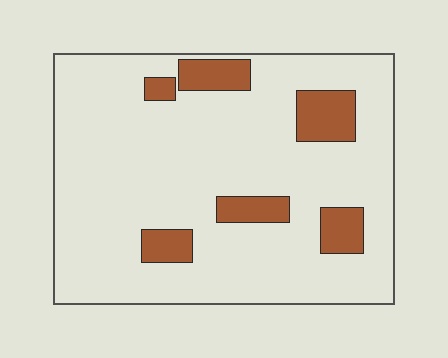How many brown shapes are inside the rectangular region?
6.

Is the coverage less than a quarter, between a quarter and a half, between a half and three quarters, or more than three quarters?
Less than a quarter.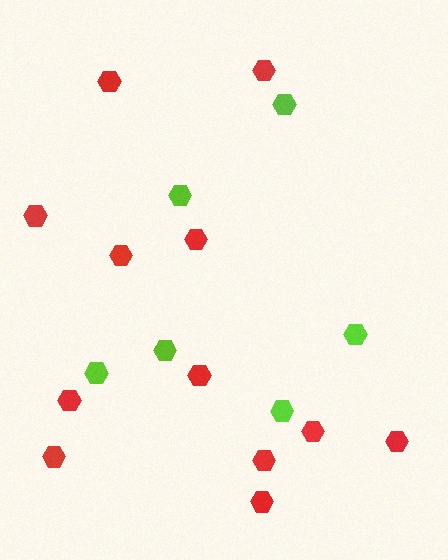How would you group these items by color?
There are 2 groups: one group of lime hexagons (6) and one group of red hexagons (12).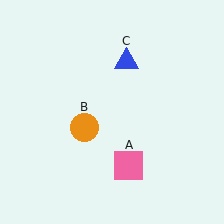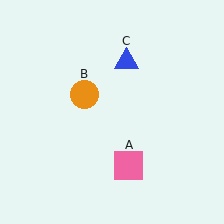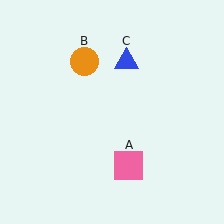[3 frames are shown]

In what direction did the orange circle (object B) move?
The orange circle (object B) moved up.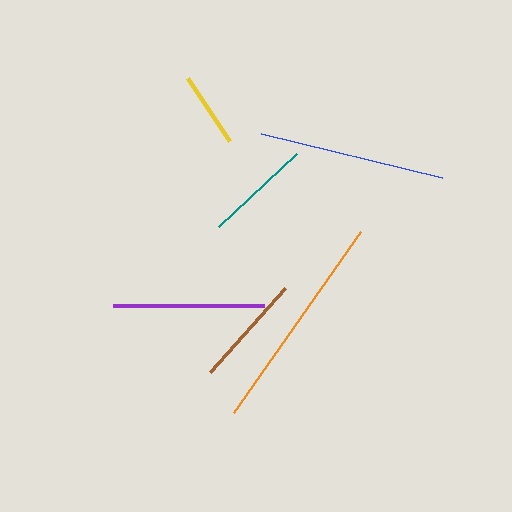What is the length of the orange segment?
The orange segment is approximately 221 pixels long.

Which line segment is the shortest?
The yellow line is the shortest at approximately 76 pixels.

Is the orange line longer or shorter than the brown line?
The orange line is longer than the brown line.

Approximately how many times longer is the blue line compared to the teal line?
The blue line is approximately 1.7 times the length of the teal line.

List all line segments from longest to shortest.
From longest to shortest: orange, blue, purple, brown, teal, yellow.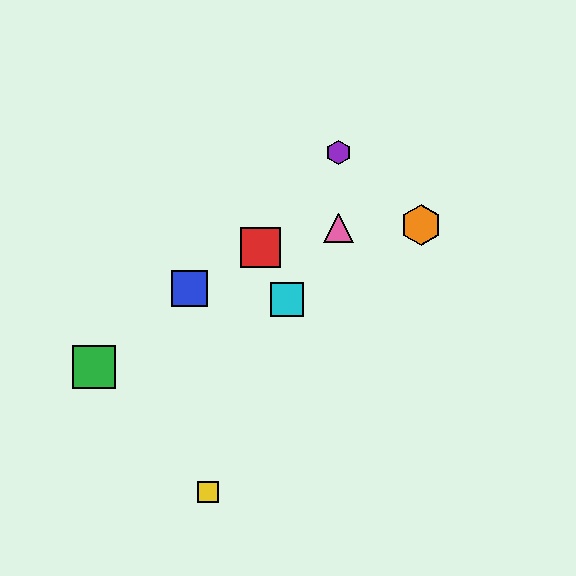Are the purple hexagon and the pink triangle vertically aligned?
Yes, both are at x≈338.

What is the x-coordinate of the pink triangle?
The pink triangle is at x≈338.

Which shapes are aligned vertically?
The purple hexagon, the pink triangle are aligned vertically.